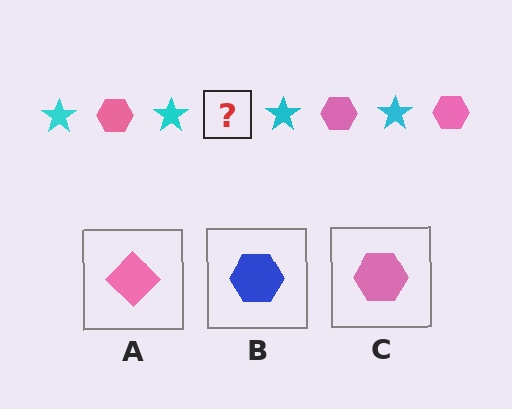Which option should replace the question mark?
Option C.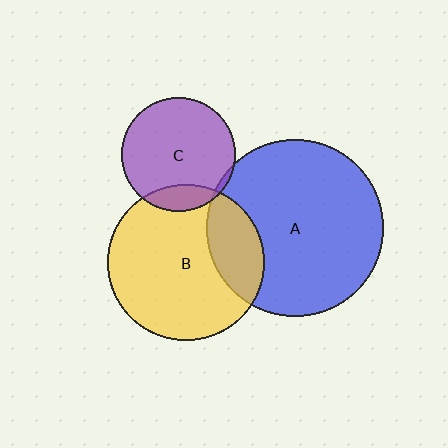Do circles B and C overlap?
Yes.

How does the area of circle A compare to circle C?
Approximately 2.4 times.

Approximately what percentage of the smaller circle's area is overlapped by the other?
Approximately 15%.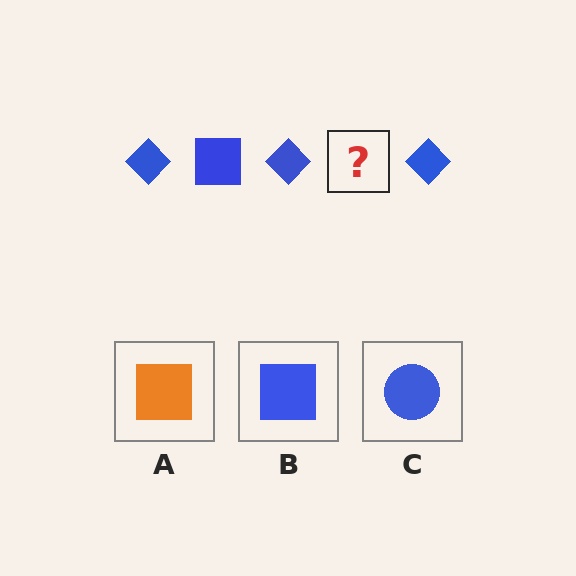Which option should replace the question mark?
Option B.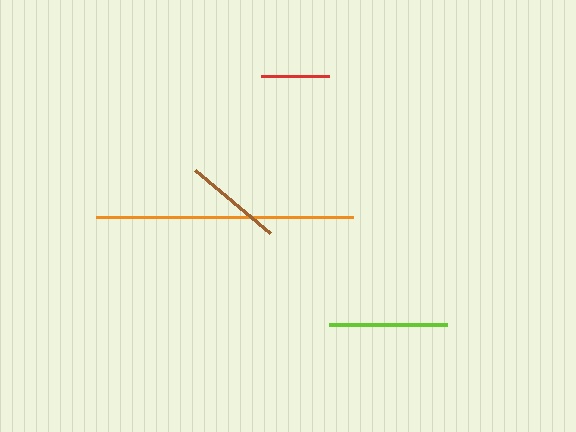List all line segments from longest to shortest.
From longest to shortest: orange, lime, brown, red.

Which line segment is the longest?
The orange line is the longest at approximately 257 pixels.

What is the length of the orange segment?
The orange segment is approximately 257 pixels long.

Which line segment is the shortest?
The red line is the shortest at approximately 68 pixels.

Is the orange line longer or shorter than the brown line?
The orange line is longer than the brown line.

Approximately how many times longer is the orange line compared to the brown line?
The orange line is approximately 2.6 times the length of the brown line.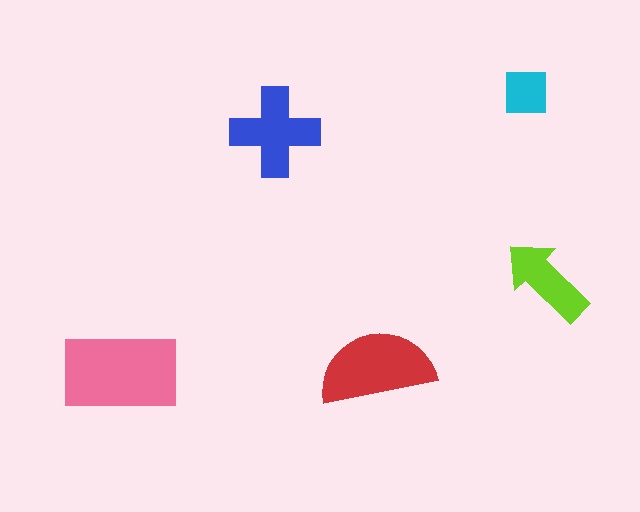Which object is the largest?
The pink rectangle.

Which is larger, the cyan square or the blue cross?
The blue cross.